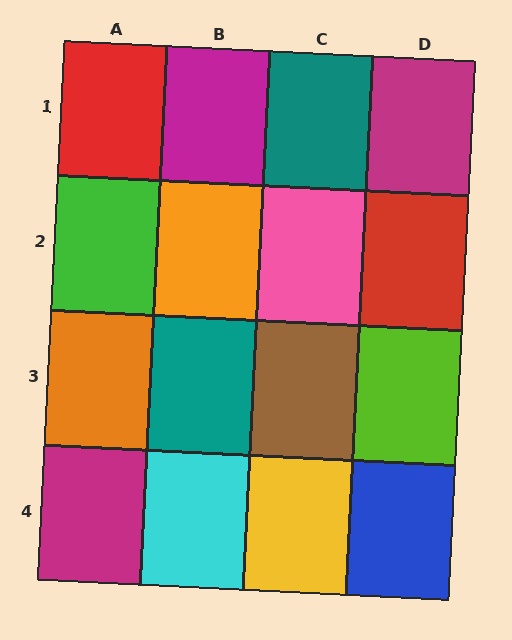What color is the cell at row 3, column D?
Lime.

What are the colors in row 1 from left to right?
Red, magenta, teal, magenta.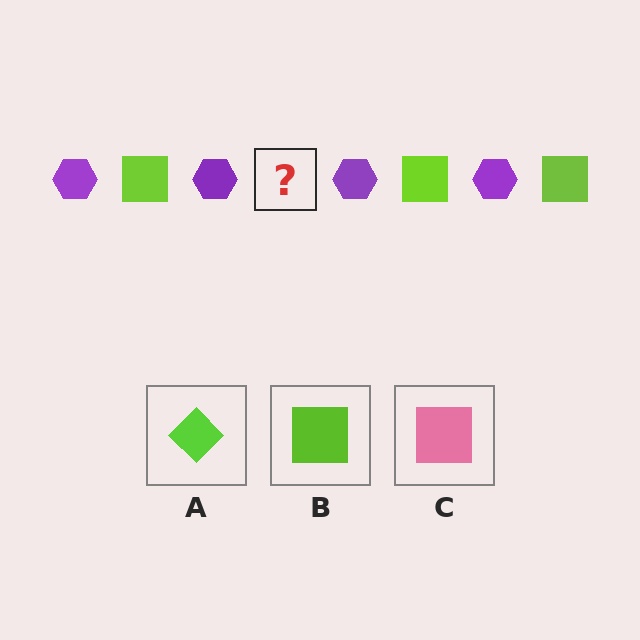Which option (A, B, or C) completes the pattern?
B.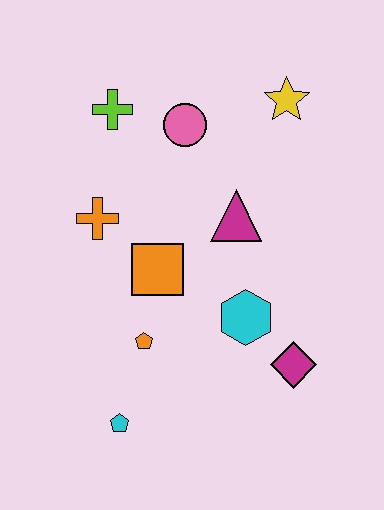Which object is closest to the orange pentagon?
The orange square is closest to the orange pentagon.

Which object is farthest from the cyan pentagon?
The yellow star is farthest from the cyan pentagon.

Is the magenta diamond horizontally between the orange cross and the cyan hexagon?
No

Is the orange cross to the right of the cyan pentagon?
No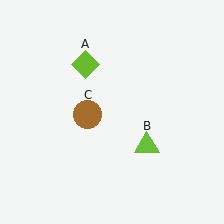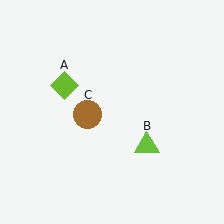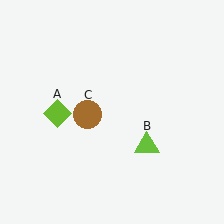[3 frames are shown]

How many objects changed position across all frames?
1 object changed position: lime diamond (object A).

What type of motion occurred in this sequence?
The lime diamond (object A) rotated counterclockwise around the center of the scene.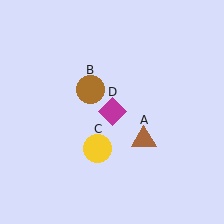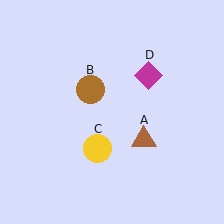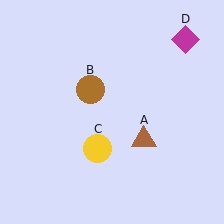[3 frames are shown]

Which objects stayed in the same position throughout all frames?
Brown triangle (object A) and brown circle (object B) and yellow circle (object C) remained stationary.